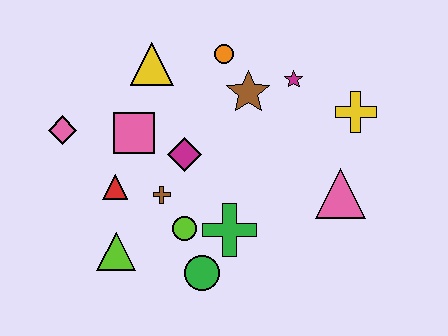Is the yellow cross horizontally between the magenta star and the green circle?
No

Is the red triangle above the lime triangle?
Yes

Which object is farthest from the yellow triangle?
The pink triangle is farthest from the yellow triangle.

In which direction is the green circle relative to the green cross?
The green circle is below the green cross.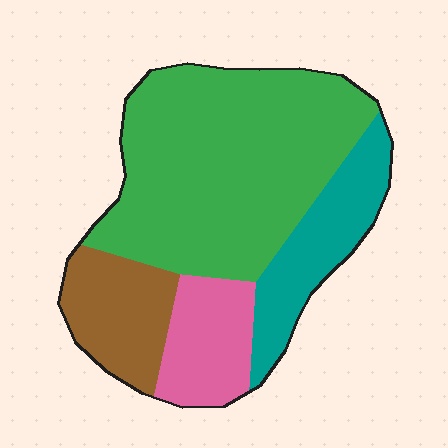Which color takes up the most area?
Green, at roughly 55%.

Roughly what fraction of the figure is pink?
Pink takes up about one eighth (1/8) of the figure.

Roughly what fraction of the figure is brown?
Brown takes up about one sixth (1/6) of the figure.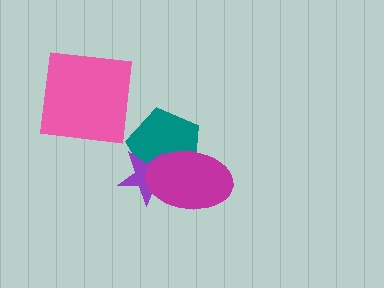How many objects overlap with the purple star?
2 objects overlap with the purple star.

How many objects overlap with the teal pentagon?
2 objects overlap with the teal pentagon.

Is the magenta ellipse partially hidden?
No, no other shape covers it.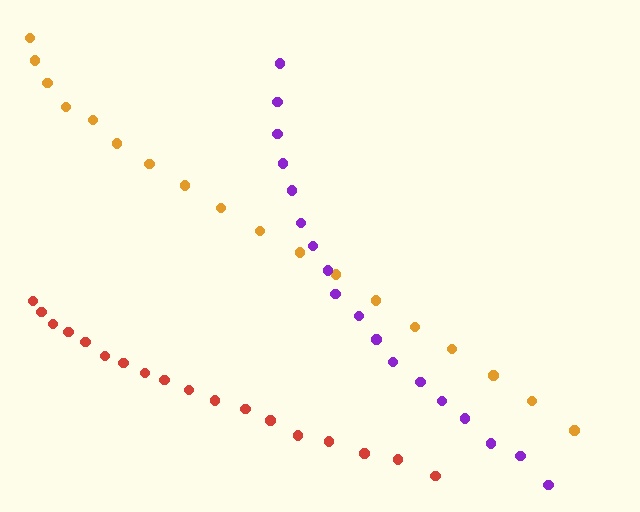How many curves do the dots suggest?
There are 3 distinct paths.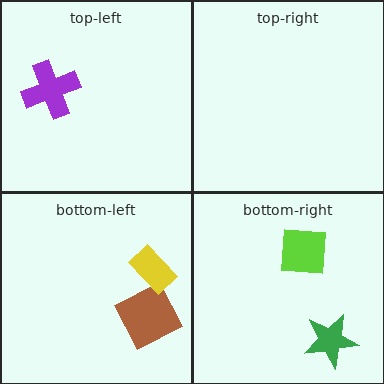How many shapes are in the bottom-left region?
2.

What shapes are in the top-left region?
The purple cross.